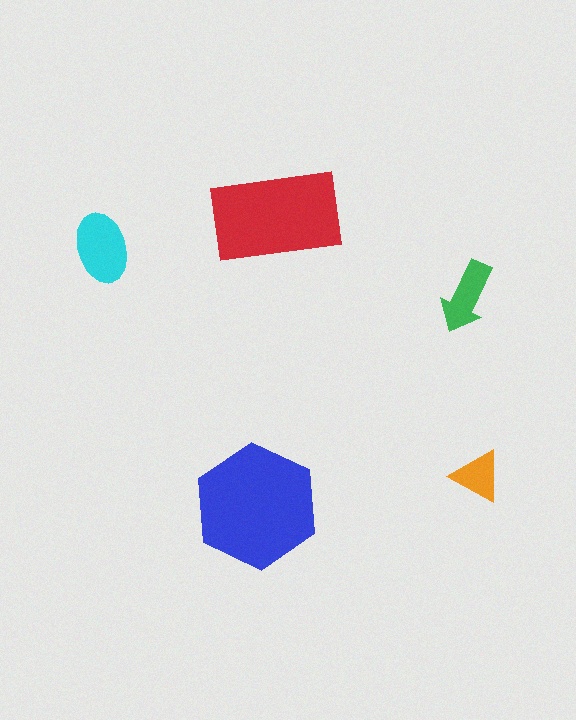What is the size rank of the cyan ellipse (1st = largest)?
3rd.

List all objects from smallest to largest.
The orange triangle, the green arrow, the cyan ellipse, the red rectangle, the blue hexagon.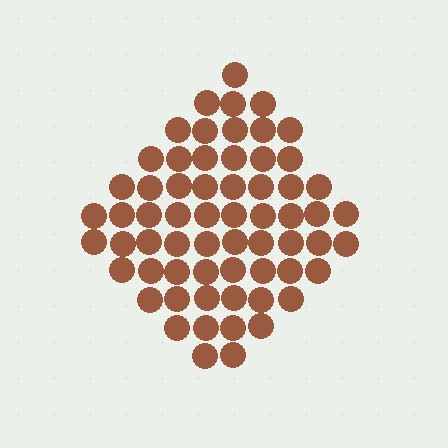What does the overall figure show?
The overall figure shows a diamond.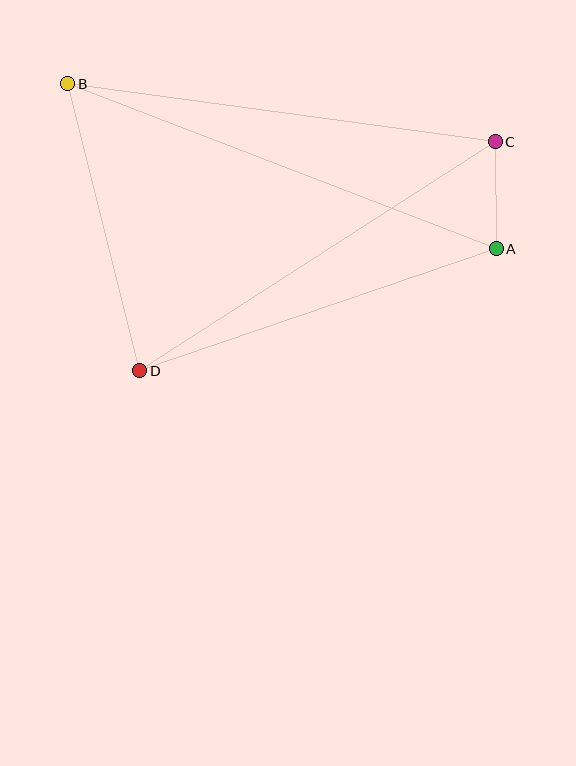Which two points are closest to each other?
Points A and C are closest to each other.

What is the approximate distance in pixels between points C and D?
The distance between C and D is approximately 423 pixels.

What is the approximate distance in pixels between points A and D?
The distance between A and D is approximately 377 pixels.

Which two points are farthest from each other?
Points A and B are farthest from each other.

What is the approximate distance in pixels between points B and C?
The distance between B and C is approximately 431 pixels.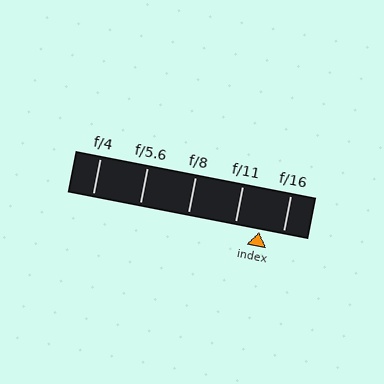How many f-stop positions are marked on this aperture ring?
There are 5 f-stop positions marked.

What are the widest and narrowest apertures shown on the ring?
The widest aperture shown is f/4 and the narrowest is f/16.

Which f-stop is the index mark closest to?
The index mark is closest to f/16.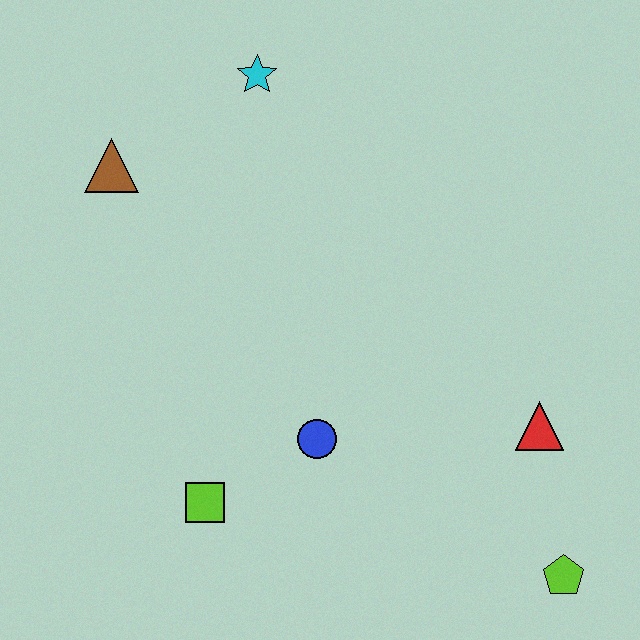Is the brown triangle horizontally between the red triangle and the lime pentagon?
No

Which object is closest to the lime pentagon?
The red triangle is closest to the lime pentagon.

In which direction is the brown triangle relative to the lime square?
The brown triangle is above the lime square.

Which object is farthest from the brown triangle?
The lime pentagon is farthest from the brown triangle.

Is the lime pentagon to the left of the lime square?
No